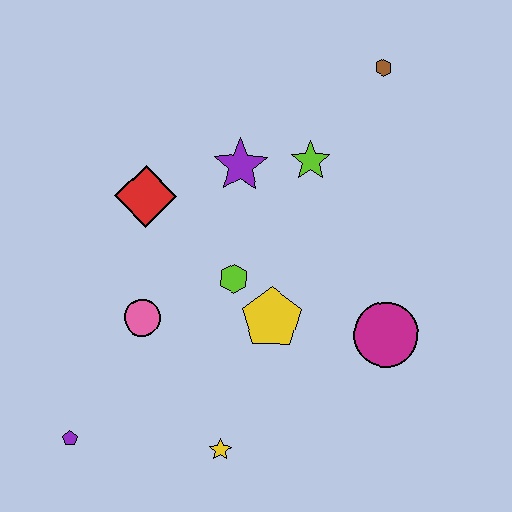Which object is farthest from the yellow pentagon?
The brown hexagon is farthest from the yellow pentagon.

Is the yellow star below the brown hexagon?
Yes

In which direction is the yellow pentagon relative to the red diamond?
The yellow pentagon is to the right of the red diamond.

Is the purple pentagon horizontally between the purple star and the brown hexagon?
No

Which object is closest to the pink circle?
The lime hexagon is closest to the pink circle.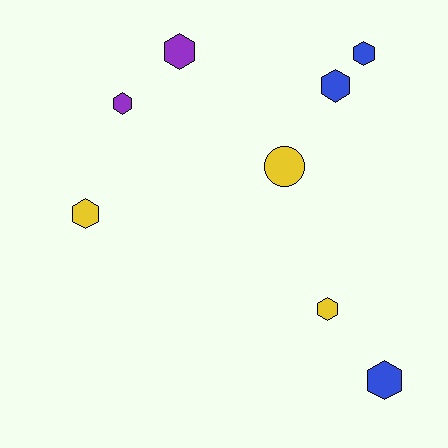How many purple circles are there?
There are no purple circles.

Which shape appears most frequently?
Hexagon, with 7 objects.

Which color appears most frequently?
Yellow, with 3 objects.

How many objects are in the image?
There are 8 objects.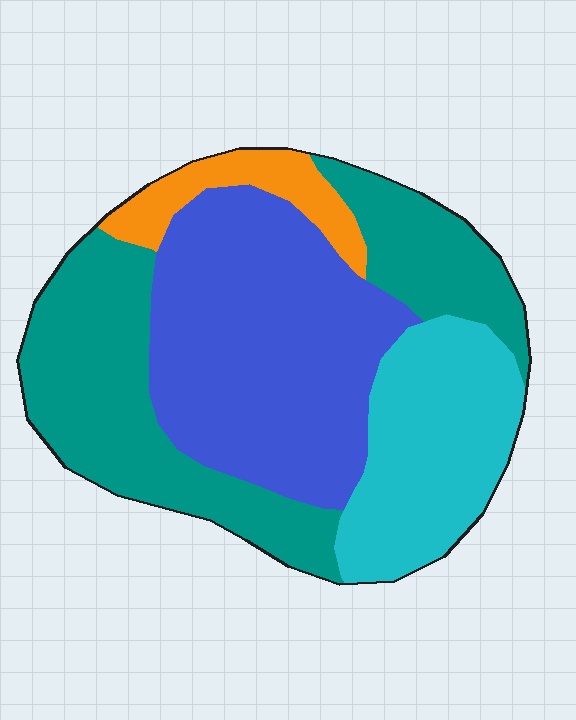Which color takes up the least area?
Orange, at roughly 5%.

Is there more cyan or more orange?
Cyan.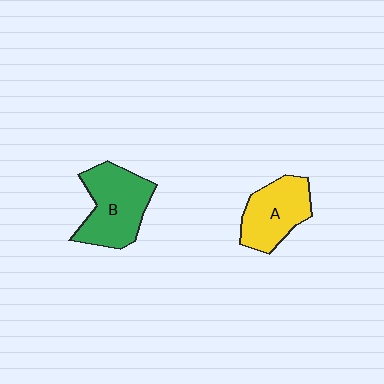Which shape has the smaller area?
Shape A (yellow).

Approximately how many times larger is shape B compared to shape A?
Approximately 1.2 times.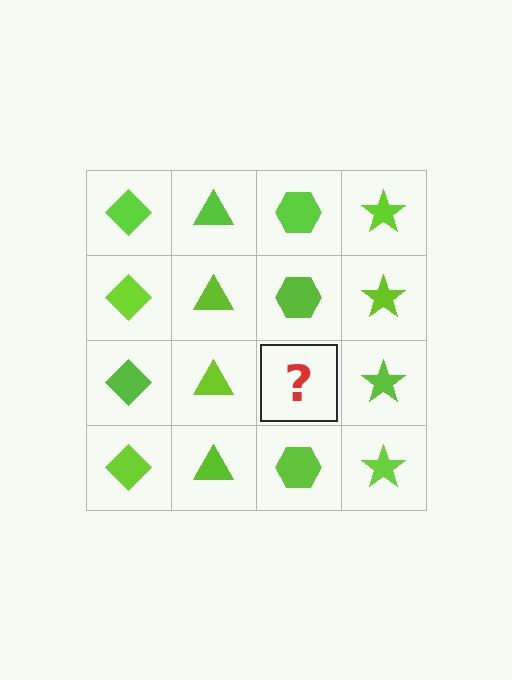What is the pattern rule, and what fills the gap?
The rule is that each column has a consistent shape. The gap should be filled with a lime hexagon.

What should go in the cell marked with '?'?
The missing cell should contain a lime hexagon.